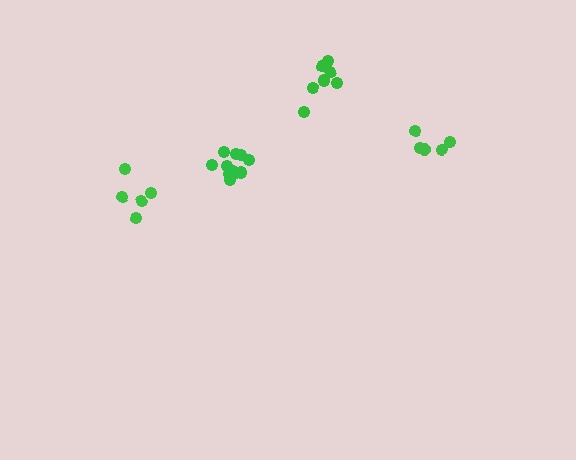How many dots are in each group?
Group 1: 5 dots, Group 2: 5 dots, Group 3: 11 dots, Group 4: 7 dots (28 total).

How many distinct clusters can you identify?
There are 4 distinct clusters.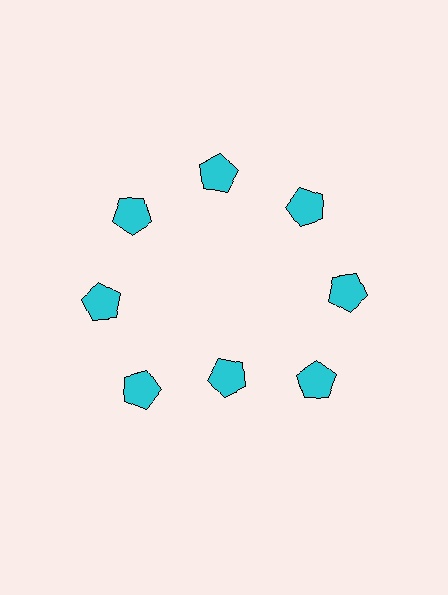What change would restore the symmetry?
The symmetry would be restored by moving it outward, back onto the ring so that all 8 pentagons sit at equal angles and equal distance from the center.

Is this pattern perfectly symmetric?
No. The 8 cyan pentagons are arranged in a ring, but one element near the 6 o'clock position is pulled inward toward the center, breaking the 8-fold rotational symmetry.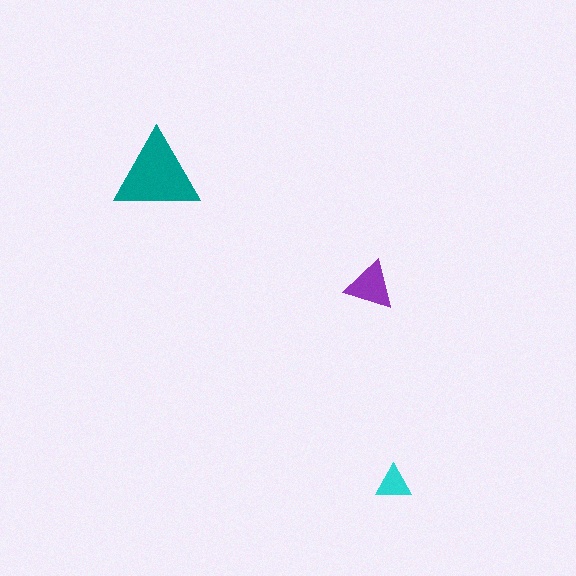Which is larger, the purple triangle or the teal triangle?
The teal one.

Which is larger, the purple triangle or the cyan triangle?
The purple one.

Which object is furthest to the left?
The teal triangle is leftmost.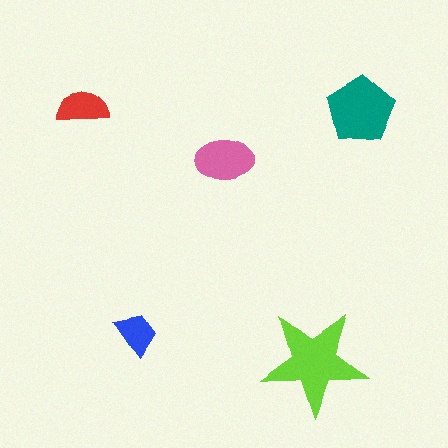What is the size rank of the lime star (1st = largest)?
1st.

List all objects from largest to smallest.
The lime star, the teal pentagon, the pink ellipse, the red semicircle, the blue trapezoid.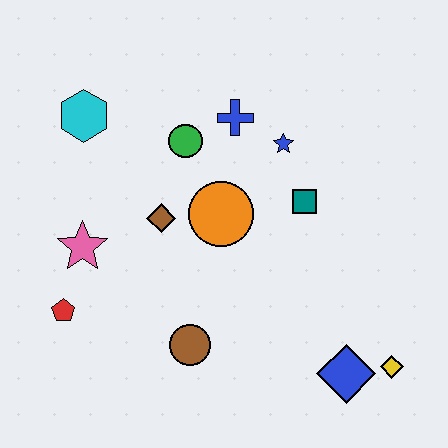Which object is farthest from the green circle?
The yellow diamond is farthest from the green circle.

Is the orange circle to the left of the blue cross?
Yes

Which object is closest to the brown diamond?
The orange circle is closest to the brown diamond.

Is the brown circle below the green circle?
Yes